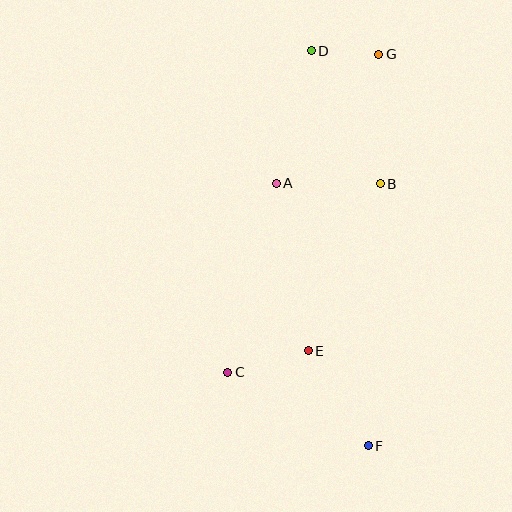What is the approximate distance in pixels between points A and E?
The distance between A and E is approximately 171 pixels.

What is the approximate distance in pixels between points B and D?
The distance between B and D is approximately 150 pixels.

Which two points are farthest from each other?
Points D and F are farthest from each other.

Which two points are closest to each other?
Points D and G are closest to each other.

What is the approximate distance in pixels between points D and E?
The distance between D and E is approximately 300 pixels.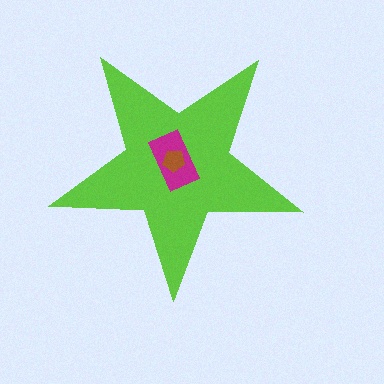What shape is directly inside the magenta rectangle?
The brown pentagon.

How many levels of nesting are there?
3.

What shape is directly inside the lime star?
The magenta rectangle.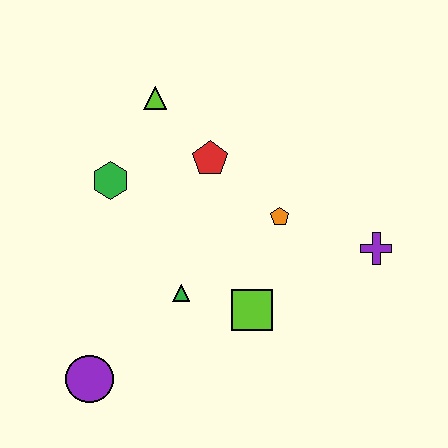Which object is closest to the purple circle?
The green triangle is closest to the purple circle.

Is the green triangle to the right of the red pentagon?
No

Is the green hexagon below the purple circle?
No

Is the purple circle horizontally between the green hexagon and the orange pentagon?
No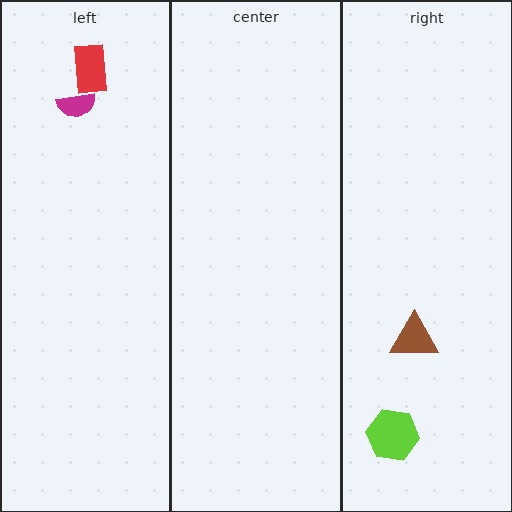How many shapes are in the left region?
2.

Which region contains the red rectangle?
The left region.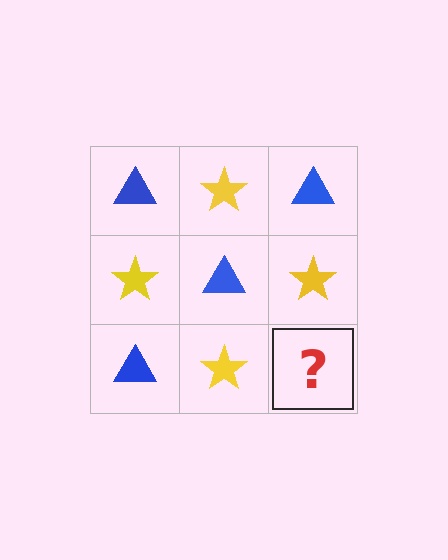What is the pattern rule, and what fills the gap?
The rule is that it alternates blue triangle and yellow star in a checkerboard pattern. The gap should be filled with a blue triangle.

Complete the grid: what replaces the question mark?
The question mark should be replaced with a blue triangle.